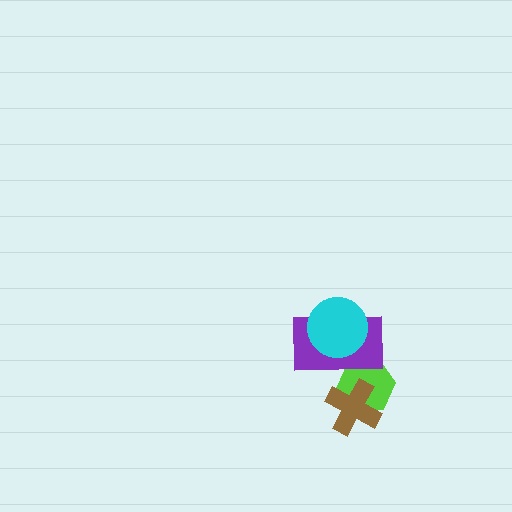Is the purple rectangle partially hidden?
Yes, it is partially covered by another shape.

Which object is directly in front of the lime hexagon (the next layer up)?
The brown cross is directly in front of the lime hexagon.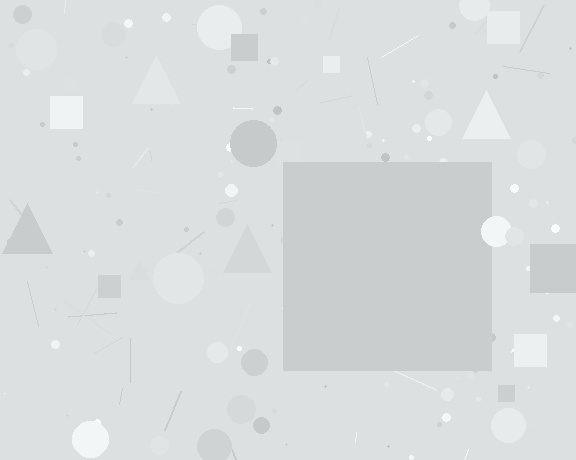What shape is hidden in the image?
A square is hidden in the image.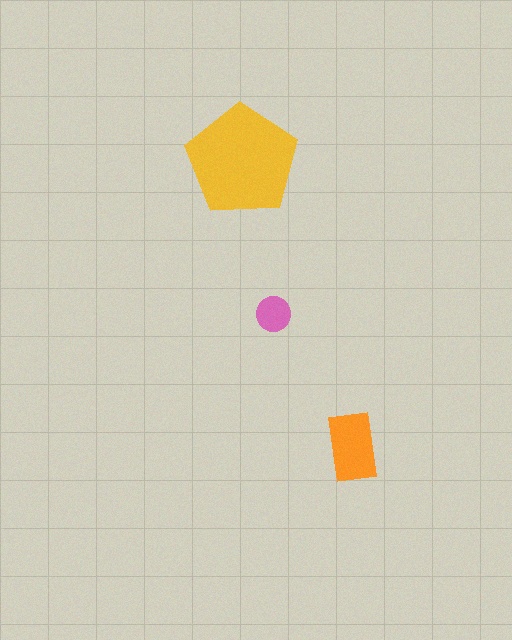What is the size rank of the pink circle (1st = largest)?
3rd.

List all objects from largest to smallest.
The yellow pentagon, the orange rectangle, the pink circle.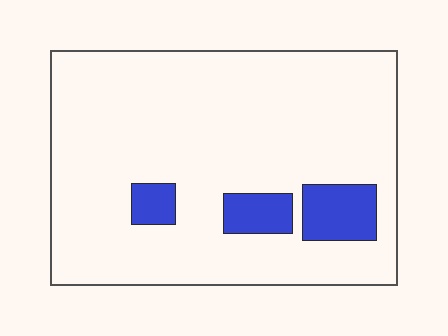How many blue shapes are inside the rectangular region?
3.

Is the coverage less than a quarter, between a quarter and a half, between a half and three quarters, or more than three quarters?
Less than a quarter.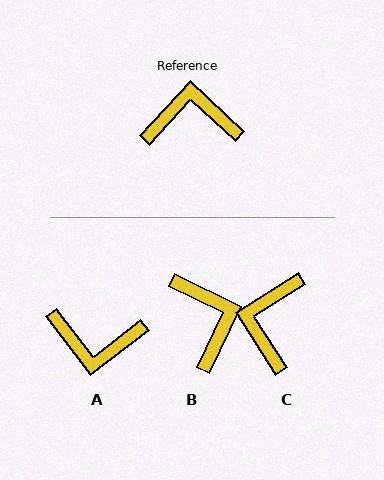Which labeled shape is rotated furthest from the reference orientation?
A, about 171 degrees away.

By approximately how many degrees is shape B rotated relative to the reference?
Approximately 73 degrees clockwise.